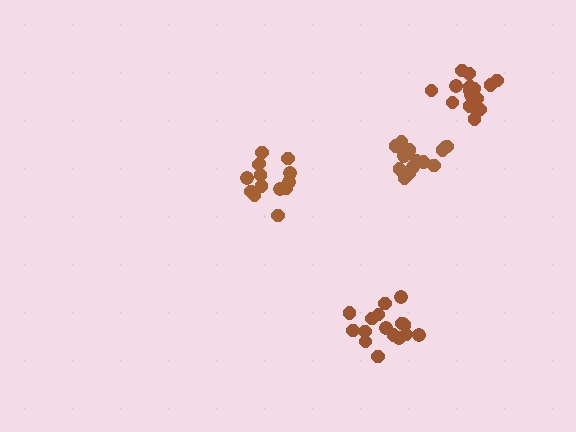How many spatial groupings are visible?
There are 4 spatial groupings.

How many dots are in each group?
Group 1: 16 dots, Group 2: 14 dots, Group 3: 16 dots, Group 4: 16 dots (62 total).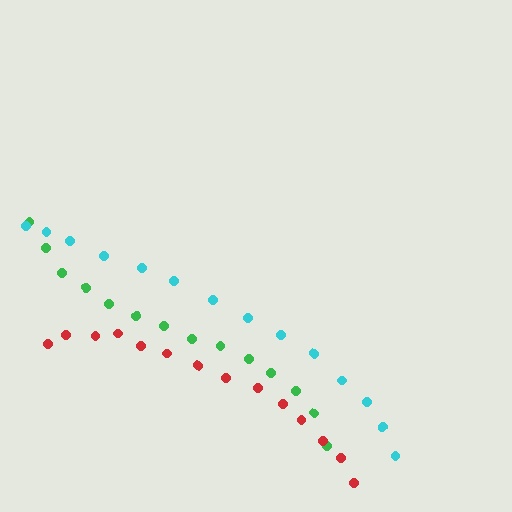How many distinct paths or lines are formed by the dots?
There are 3 distinct paths.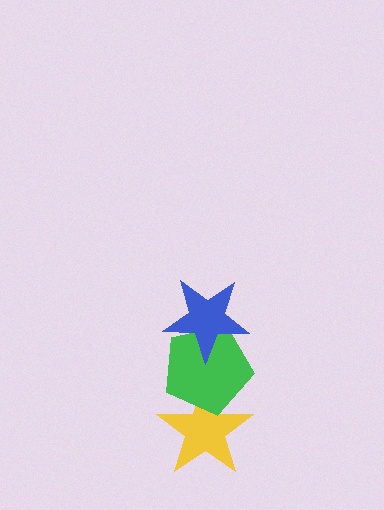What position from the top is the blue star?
The blue star is 1st from the top.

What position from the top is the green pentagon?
The green pentagon is 2nd from the top.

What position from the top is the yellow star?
The yellow star is 3rd from the top.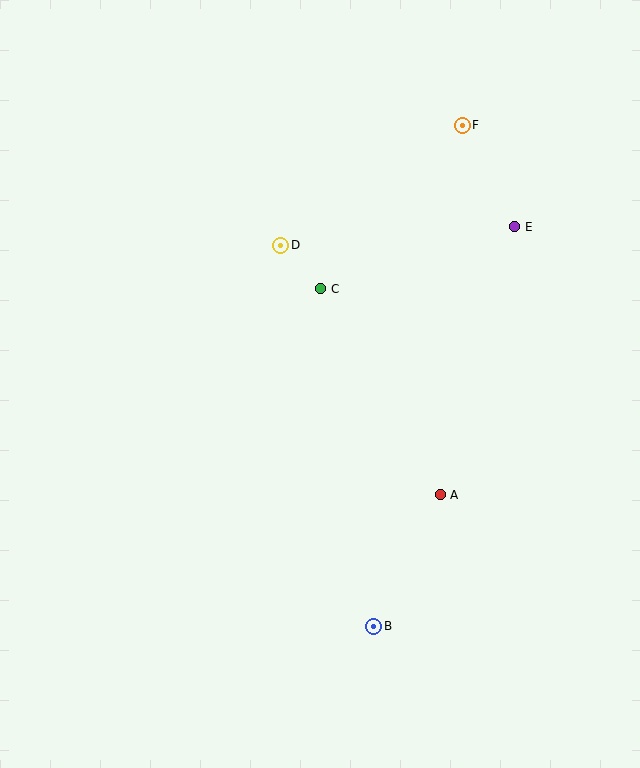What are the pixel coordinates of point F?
Point F is at (462, 125).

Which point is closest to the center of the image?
Point C at (321, 289) is closest to the center.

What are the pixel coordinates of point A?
Point A is at (440, 495).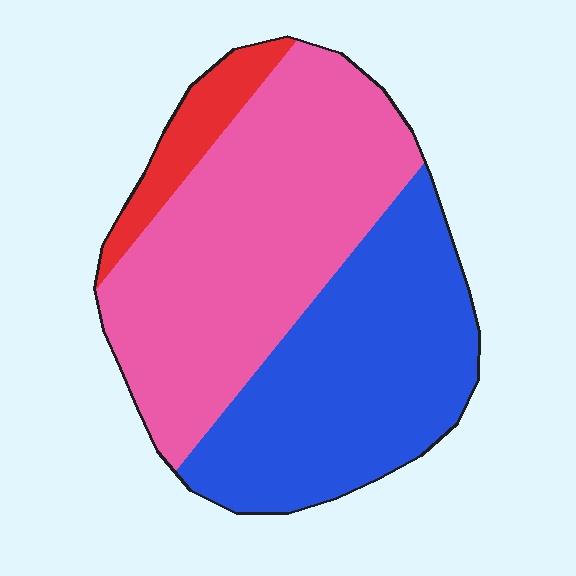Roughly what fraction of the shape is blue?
Blue covers around 40% of the shape.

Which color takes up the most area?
Pink, at roughly 50%.